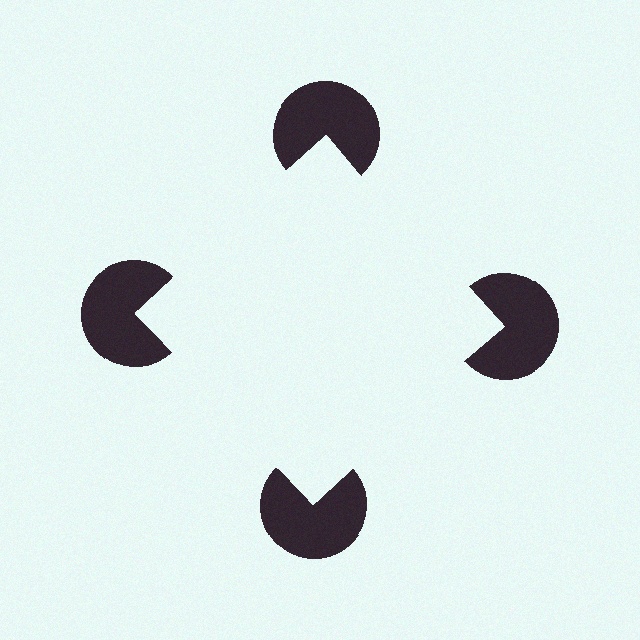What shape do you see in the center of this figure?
An illusory square — its edges are inferred from the aligned wedge cuts in the pac-man discs, not physically drawn.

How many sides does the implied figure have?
4 sides.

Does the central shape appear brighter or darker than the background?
It typically appears slightly brighter than the background, even though no actual brightness change is drawn.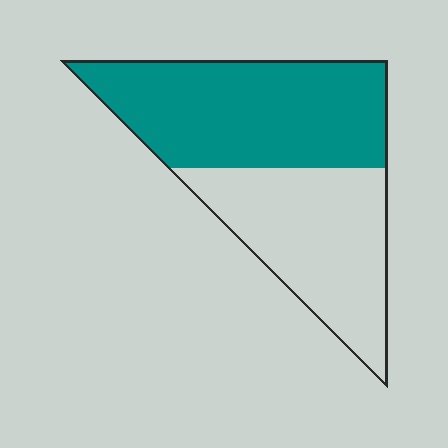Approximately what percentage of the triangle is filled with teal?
Approximately 55%.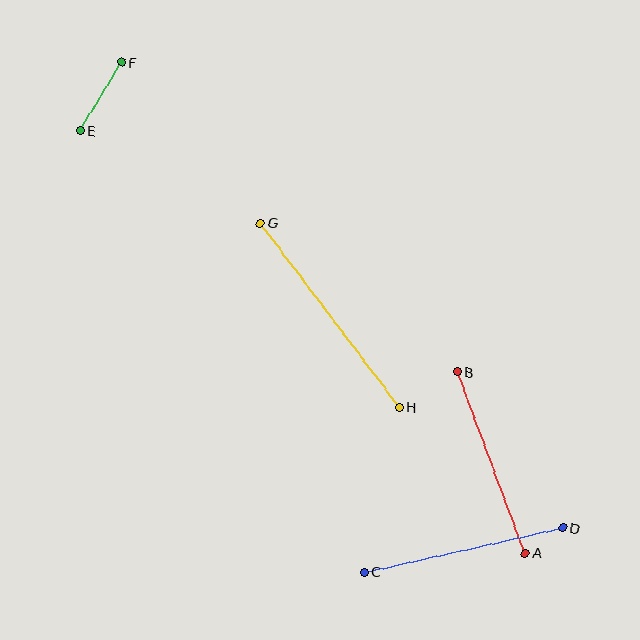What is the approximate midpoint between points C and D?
The midpoint is at approximately (463, 550) pixels.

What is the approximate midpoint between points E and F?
The midpoint is at approximately (101, 96) pixels.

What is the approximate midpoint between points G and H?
The midpoint is at approximately (330, 315) pixels.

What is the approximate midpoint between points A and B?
The midpoint is at approximately (491, 463) pixels.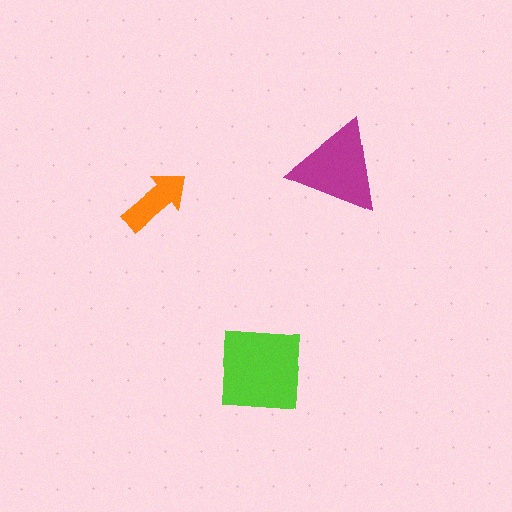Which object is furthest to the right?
The magenta triangle is rightmost.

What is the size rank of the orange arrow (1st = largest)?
3rd.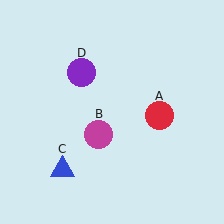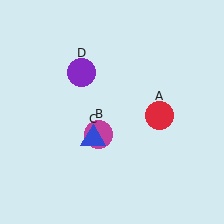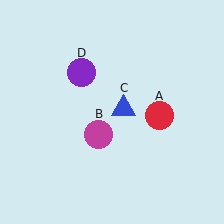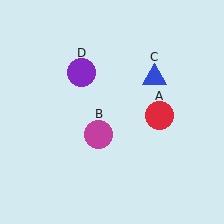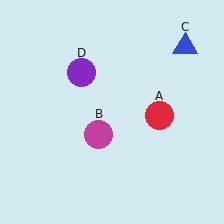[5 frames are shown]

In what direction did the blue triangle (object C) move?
The blue triangle (object C) moved up and to the right.